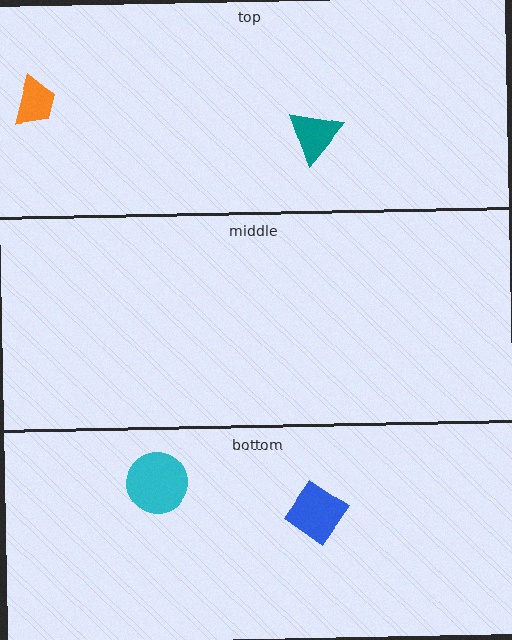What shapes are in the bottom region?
The blue diamond, the cyan circle.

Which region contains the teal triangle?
The top region.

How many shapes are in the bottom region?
2.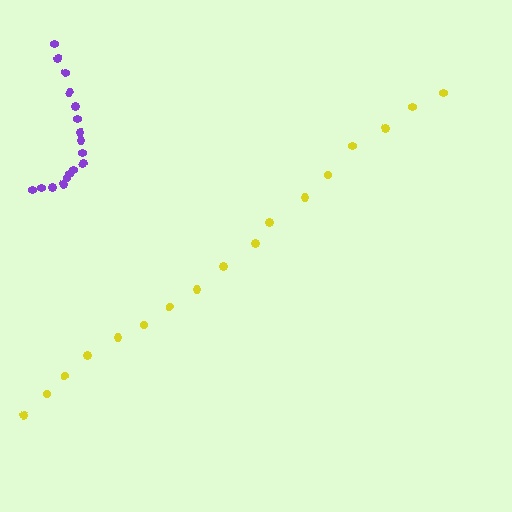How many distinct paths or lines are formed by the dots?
There are 2 distinct paths.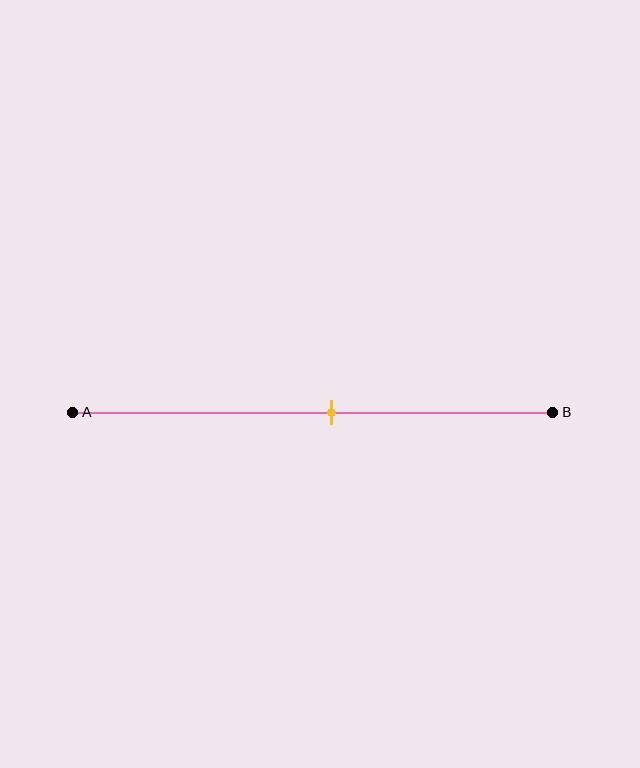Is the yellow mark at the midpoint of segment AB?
No, the mark is at about 55% from A, not at the 50% midpoint.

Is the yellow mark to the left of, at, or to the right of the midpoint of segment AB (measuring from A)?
The yellow mark is to the right of the midpoint of segment AB.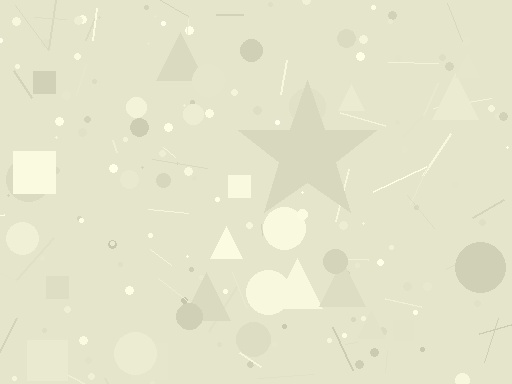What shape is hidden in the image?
A star is hidden in the image.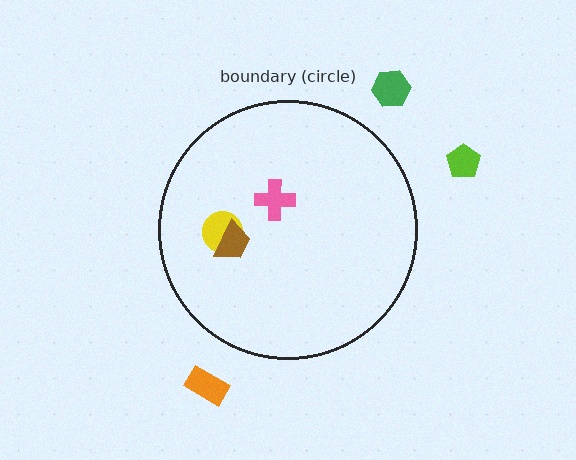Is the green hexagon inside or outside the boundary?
Outside.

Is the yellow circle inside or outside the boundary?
Inside.